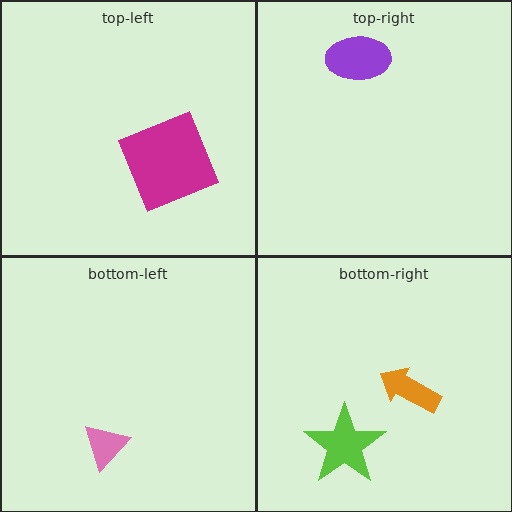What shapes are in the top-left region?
The magenta square.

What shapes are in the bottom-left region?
The pink triangle.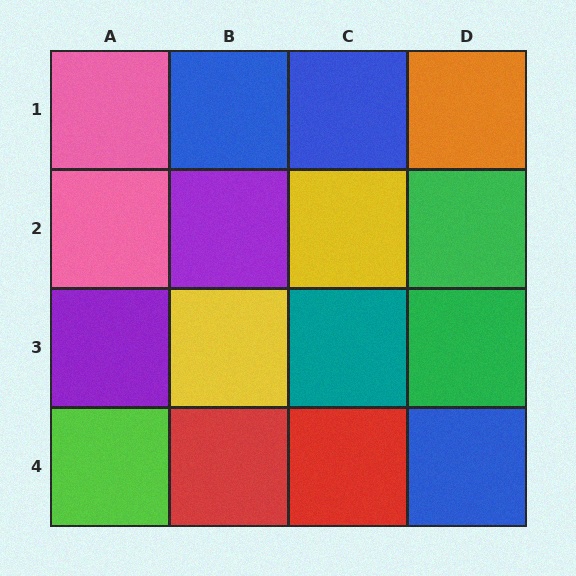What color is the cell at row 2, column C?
Yellow.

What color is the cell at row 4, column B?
Red.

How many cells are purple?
2 cells are purple.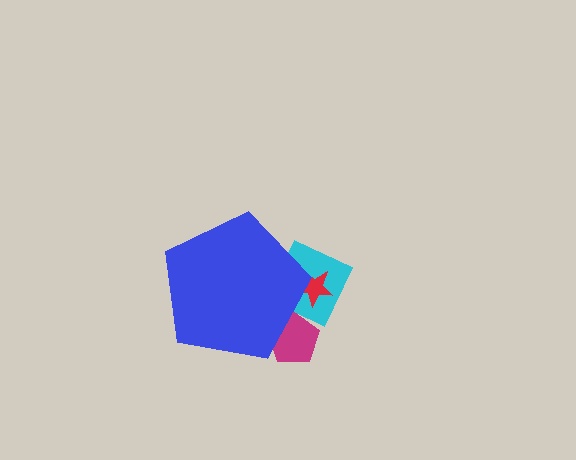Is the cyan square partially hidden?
Yes, the cyan square is partially hidden behind the blue pentagon.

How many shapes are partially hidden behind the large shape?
3 shapes are partially hidden.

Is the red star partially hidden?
Yes, the red star is partially hidden behind the blue pentagon.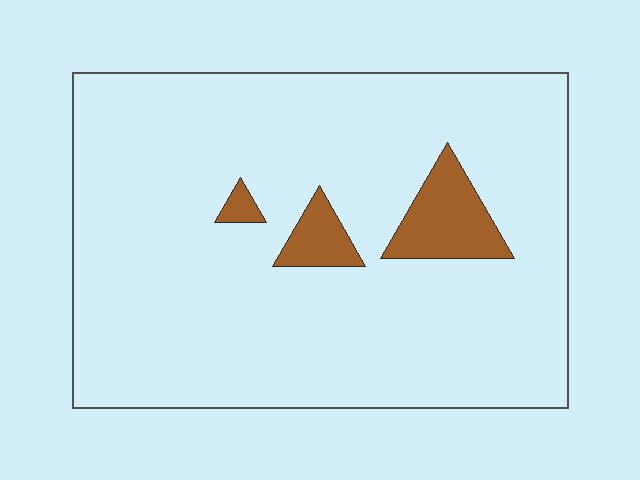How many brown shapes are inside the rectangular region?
3.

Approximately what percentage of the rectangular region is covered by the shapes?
Approximately 10%.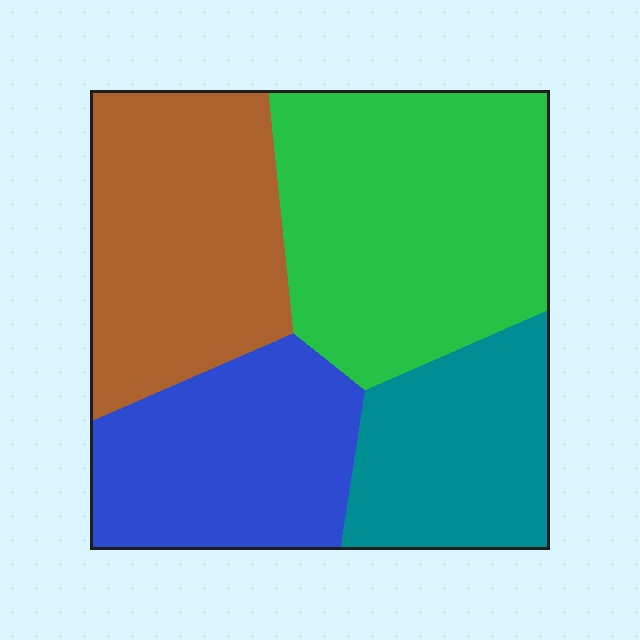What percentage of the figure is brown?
Brown covers 26% of the figure.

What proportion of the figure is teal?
Teal takes up about one fifth (1/5) of the figure.